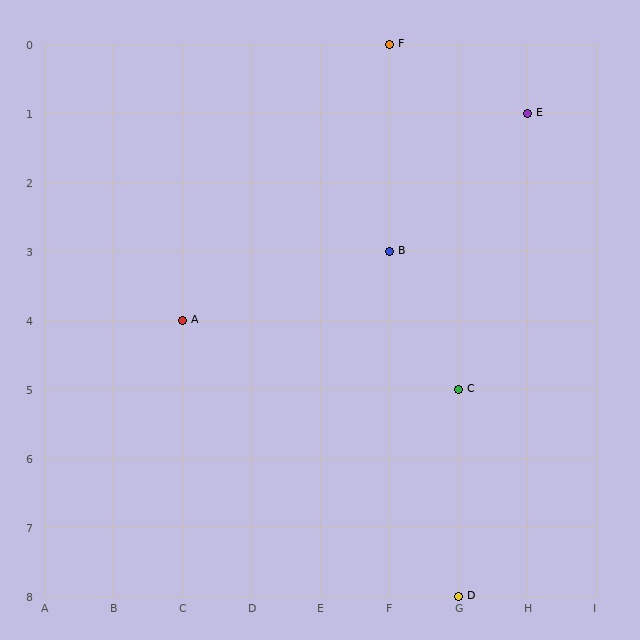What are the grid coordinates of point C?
Point C is at grid coordinates (G, 5).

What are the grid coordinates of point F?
Point F is at grid coordinates (F, 0).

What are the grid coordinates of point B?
Point B is at grid coordinates (F, 3).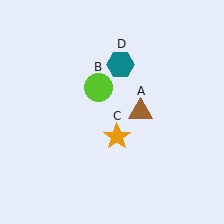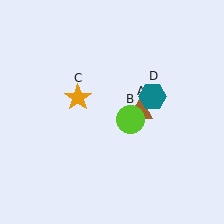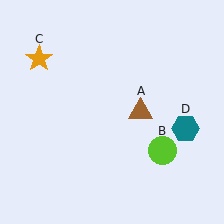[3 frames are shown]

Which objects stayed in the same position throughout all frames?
Brown triangle (object A) remained stationary.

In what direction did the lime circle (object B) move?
The lime circle (object B) moved down and to the right.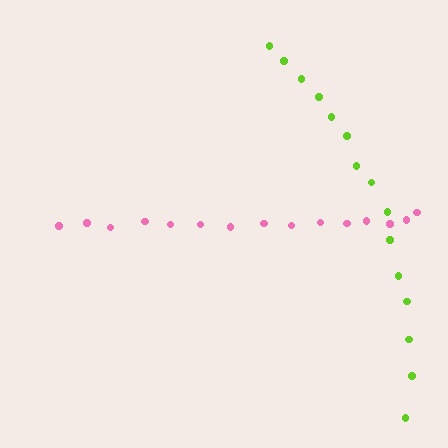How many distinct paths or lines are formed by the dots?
There are 2 distinct paths.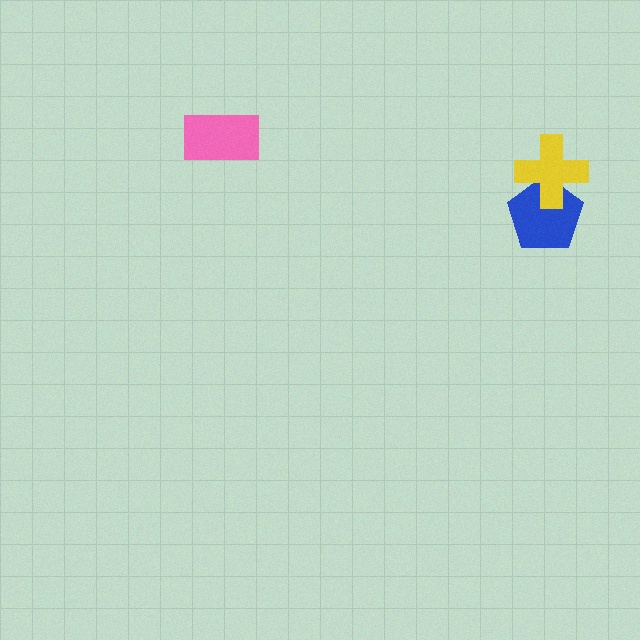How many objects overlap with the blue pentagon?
1 object overlaps with the blue pentagon.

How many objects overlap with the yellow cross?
1 object overlaps with the yellow cross.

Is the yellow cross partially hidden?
No, no other shape covers it.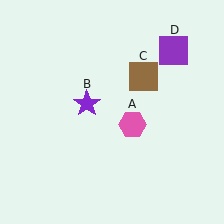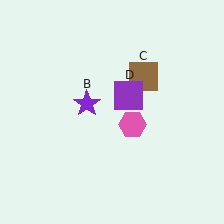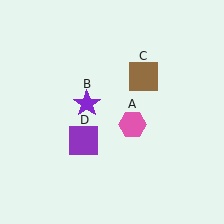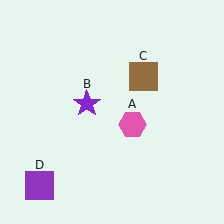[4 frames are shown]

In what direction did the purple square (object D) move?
The purple square (object D) moved down and to the left.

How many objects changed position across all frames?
1 object changed position: purple square (object D).